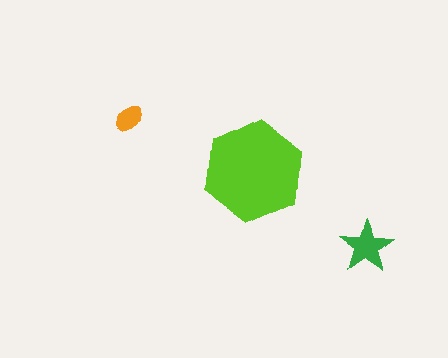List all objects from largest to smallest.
The lime hexagon, the green star, the orange ellipse.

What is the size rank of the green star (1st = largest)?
2nd.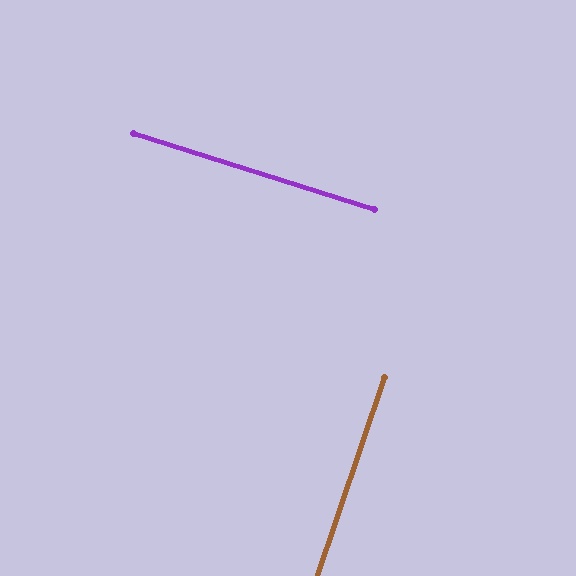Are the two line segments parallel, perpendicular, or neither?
Perpendicular — they meet at approximately 89°.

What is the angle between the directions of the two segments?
Approximately 89 degrees.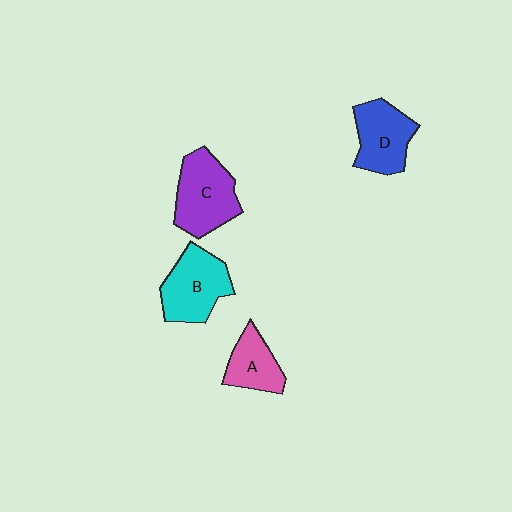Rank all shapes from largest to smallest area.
From largest to smallest: C (purple), B (cyan), D (blue), A (pink).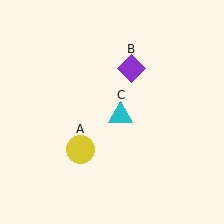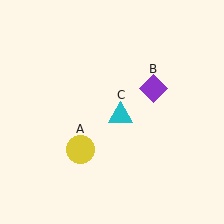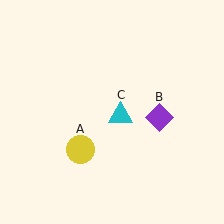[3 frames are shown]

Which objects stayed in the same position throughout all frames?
Yellow circle (object A) and cyan triangle (object C) remained stationary.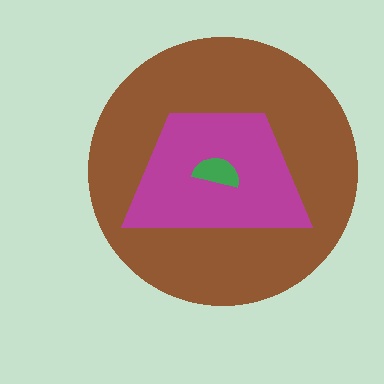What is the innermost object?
The green semicircle.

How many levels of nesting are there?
3.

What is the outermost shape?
The brown circle.